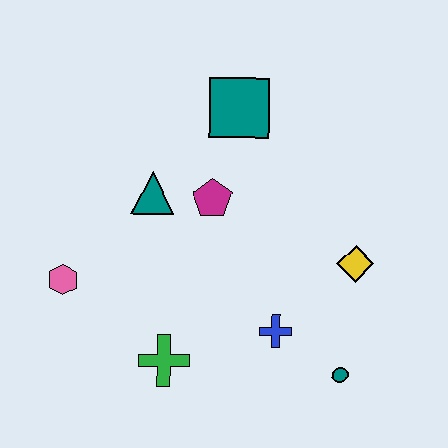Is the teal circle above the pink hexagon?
No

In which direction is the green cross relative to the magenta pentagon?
The green cross is below the magenta pentagon.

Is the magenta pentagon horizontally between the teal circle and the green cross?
Yes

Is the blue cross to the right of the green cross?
Yes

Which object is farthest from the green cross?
The teal square is farthest from the green cross.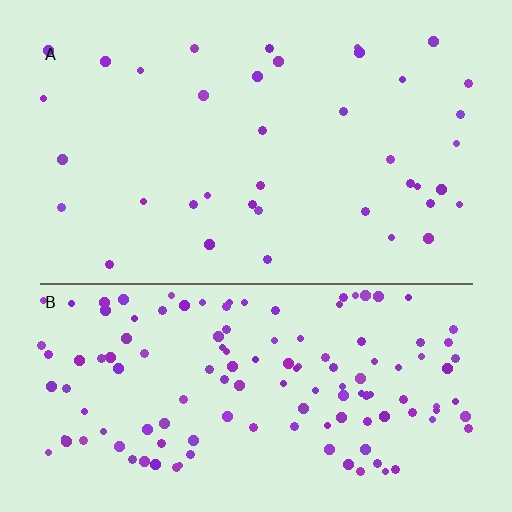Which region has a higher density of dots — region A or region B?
B (the bottom).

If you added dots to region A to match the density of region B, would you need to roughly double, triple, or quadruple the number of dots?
Approximately quadruple.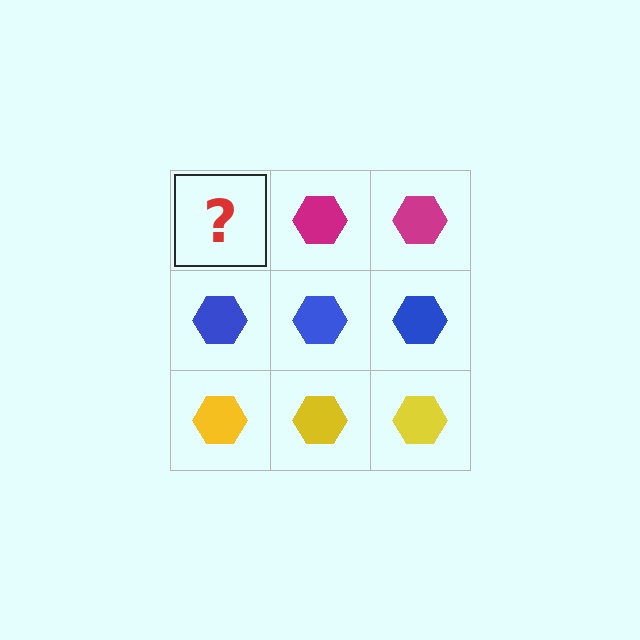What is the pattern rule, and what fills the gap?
The rule is that each row has a consistent color. The gap should be filled with a magenta hexagon.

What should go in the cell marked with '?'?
The missing cell should contain a magenta hexagon.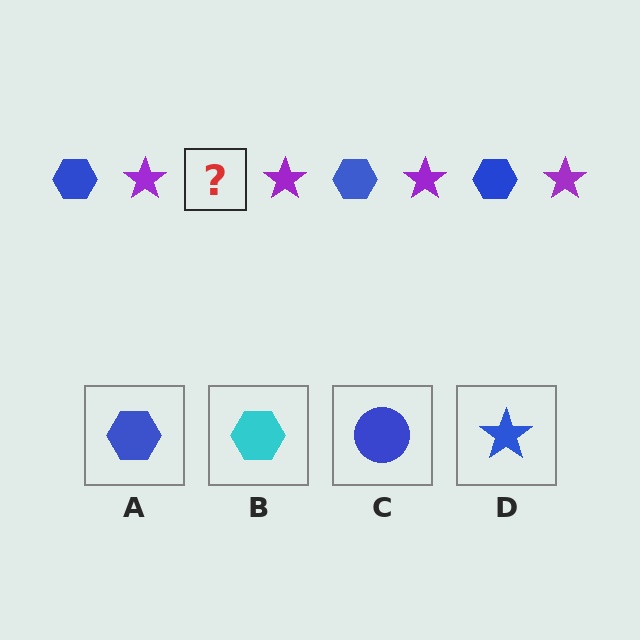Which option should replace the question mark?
Option A.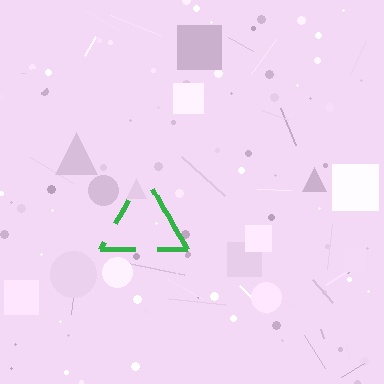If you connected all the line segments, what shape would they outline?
They would outline a triangle.